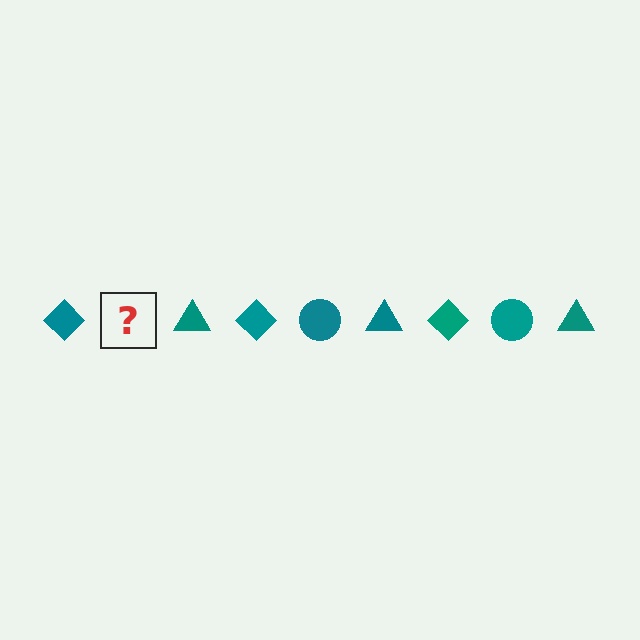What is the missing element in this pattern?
The missing element is a teal circle.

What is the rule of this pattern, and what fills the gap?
The rule is that the pattern cycles through diamond, circle, triangle shapes in teal. The gap should be filled with a teal circle.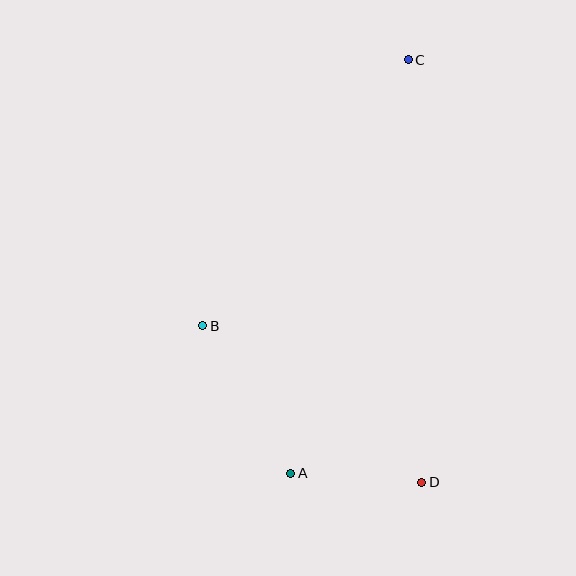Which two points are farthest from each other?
Points A and C are farthest from each other.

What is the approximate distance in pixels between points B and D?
The distance between B and D is approximately 269 pixels.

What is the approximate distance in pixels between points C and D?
The distance between C and D is approximately 423 pixels.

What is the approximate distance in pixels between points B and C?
The distance between B and C is approximately 336 pixels.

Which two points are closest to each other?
Points A and D are closest to each other.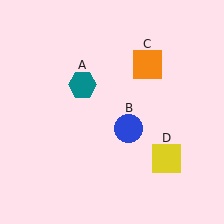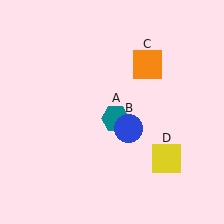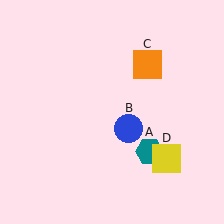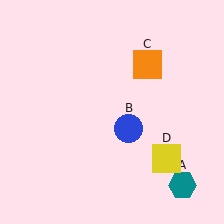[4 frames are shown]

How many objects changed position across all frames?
1 object changed position: teal hexagon (object A).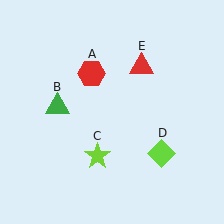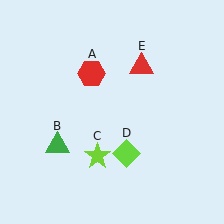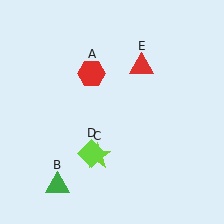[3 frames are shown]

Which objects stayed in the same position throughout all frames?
Red hexagon (object A) and lime star (object C) and red triangle (object E) remained stationary.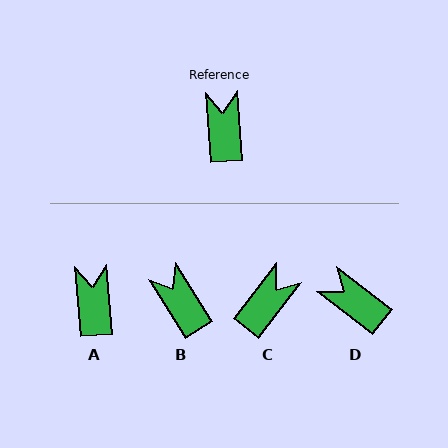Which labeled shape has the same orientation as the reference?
A.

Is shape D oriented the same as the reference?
No, it is off by about 47 degrees.